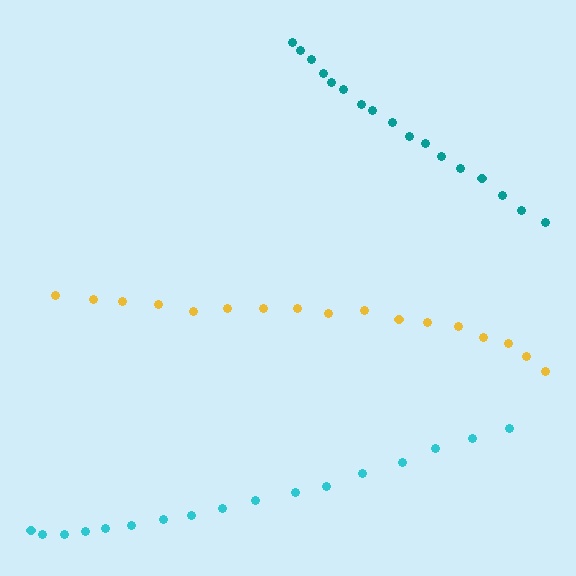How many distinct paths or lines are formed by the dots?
There are 3 distinct paths.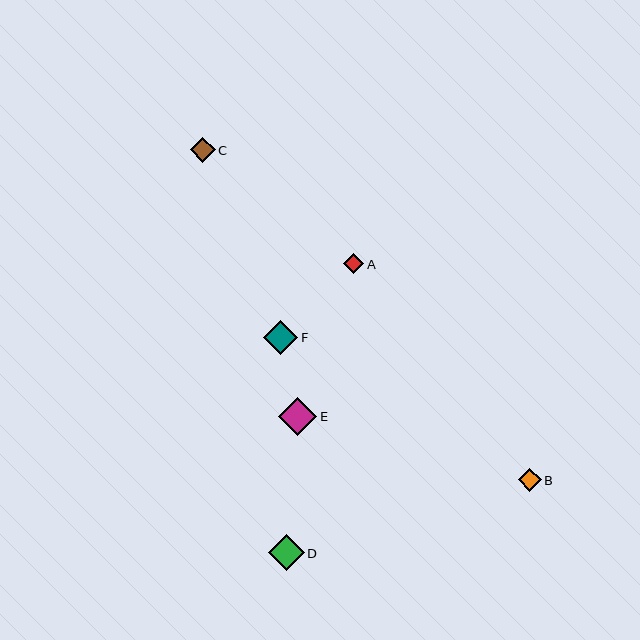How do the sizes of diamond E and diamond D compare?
Diamond E and diamond D are approximately the same size.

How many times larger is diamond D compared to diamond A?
Diamond D is approximately 1.8 times the size of diamond A.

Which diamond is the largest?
Diamond E is the largest with a size of approximately 39 pixels.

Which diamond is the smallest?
Diamond A is the smallest with a size of approximately 20 pixels.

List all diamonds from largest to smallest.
From largest to smallest: E, D, F, C, B, A.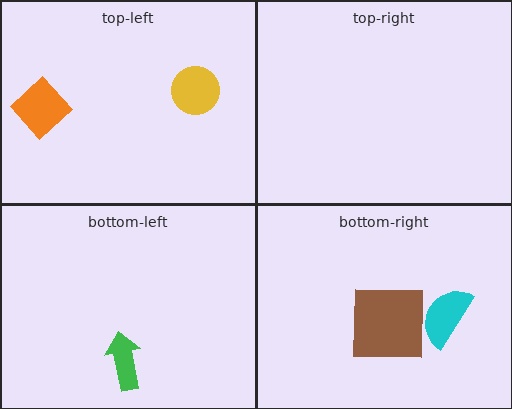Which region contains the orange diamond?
The top-left region.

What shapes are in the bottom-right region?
The brown square, the cyan semicircle.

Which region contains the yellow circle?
The top-left region.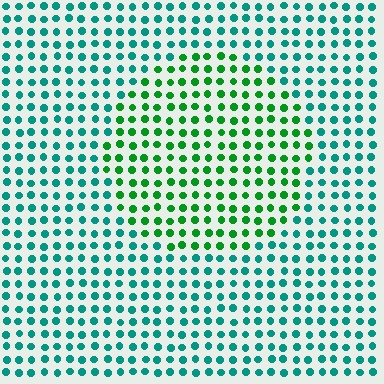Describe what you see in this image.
The image is filled with small teal elements in a uniform arrangement. A circle-shaped region is visible where the elements are tinted to a slightly different hue, forming a subtle color boundary.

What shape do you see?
I see a circle.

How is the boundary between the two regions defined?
The boundary is defined purely by a slight shift in hue (about 42 degrees). Spacing, size, and orientation are identical on both sides.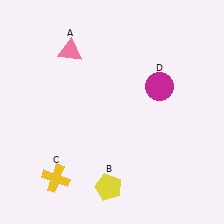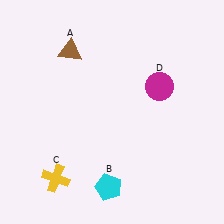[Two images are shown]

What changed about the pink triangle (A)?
In Image 1, A is pink. In Image 2, it changed to brown.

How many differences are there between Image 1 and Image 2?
There are 2 differences between the two images.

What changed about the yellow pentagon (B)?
In Image 1, B is yellow. In Image 2, it changed to cyan.